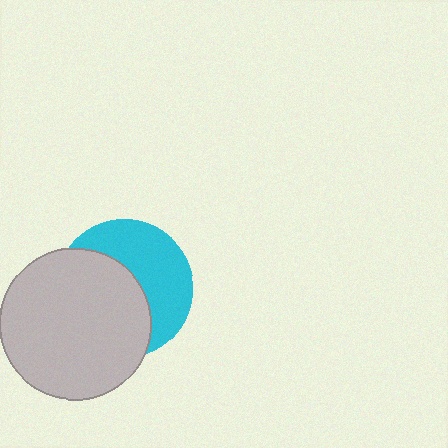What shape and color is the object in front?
The object in front is a light gray circle.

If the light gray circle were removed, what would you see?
You would see the complete cyan circle.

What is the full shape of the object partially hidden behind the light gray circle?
The partially hidden object is a cyan circle.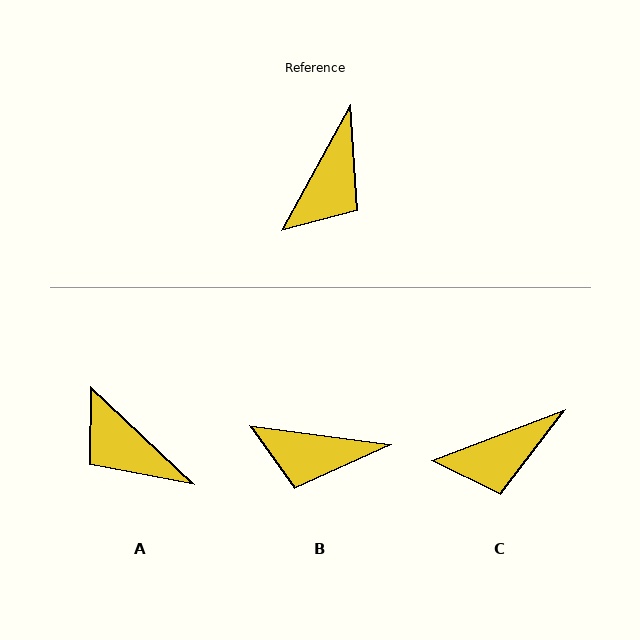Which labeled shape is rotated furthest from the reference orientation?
A, about 104 degrees away.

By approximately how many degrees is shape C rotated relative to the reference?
Approximately 40 degrees clockwise.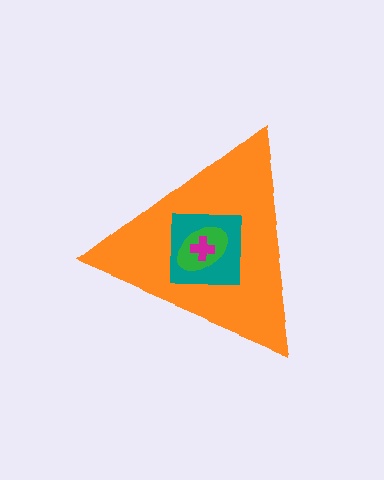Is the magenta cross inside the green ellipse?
Yes.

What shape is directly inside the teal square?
The green ellipse.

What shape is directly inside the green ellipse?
The magenta cross.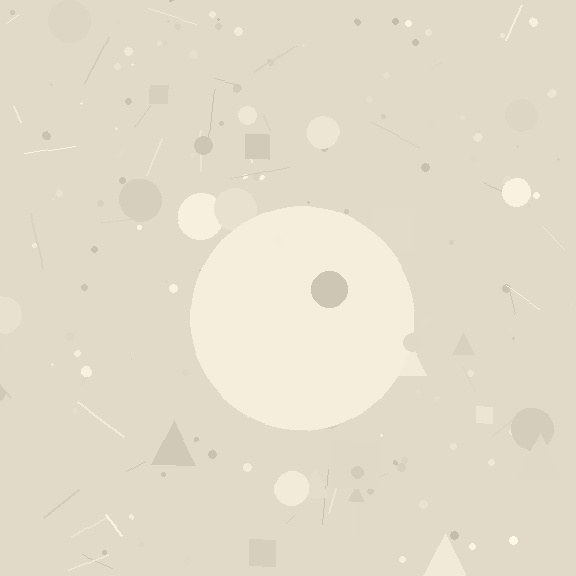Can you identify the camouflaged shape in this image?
The camouflaged shape is a circle.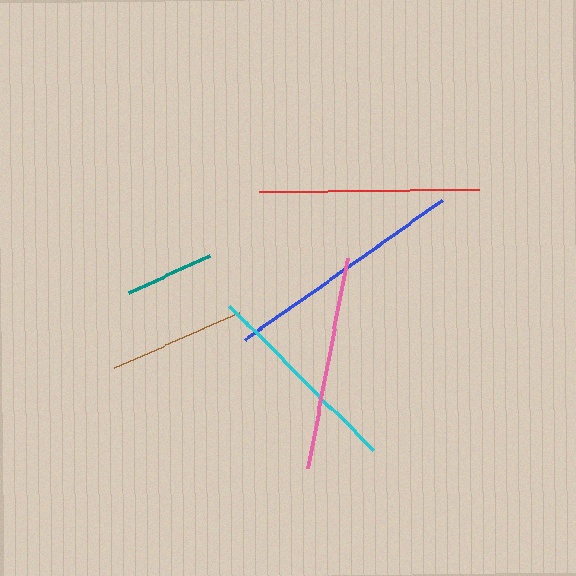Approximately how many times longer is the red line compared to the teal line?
The red line is approximately 2.5 times the length of the teal line.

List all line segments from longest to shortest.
From longest to shortest: blue, red, pink, cyan, brown, teal.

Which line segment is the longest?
The blue line is the longest at approximately 241 pixels.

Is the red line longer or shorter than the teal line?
The red line is longer than the teal line.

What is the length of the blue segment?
The blue segment is approximately 241 pixels long.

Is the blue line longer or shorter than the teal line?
The blue line is longer than the teal line.